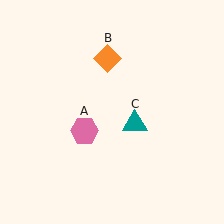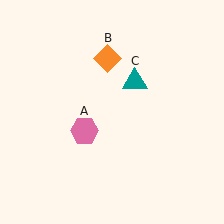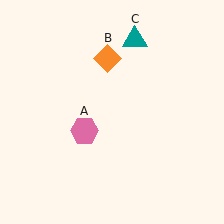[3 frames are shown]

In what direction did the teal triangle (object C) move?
The teal triangle (object C) moved up.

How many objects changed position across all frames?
1 object changed position: teal triangle (object C).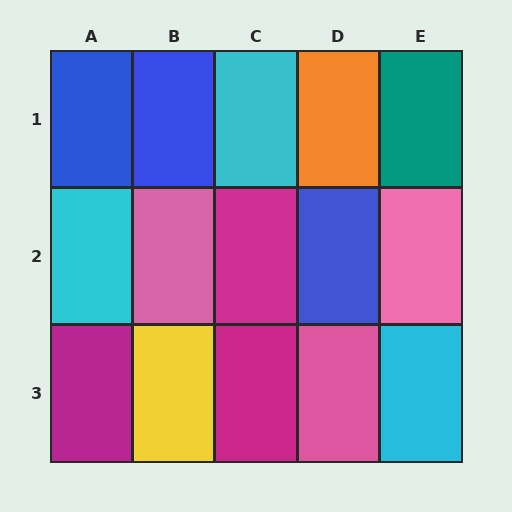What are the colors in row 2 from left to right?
Cyan, pink, magenta, blue, pink.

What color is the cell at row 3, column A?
Magenta.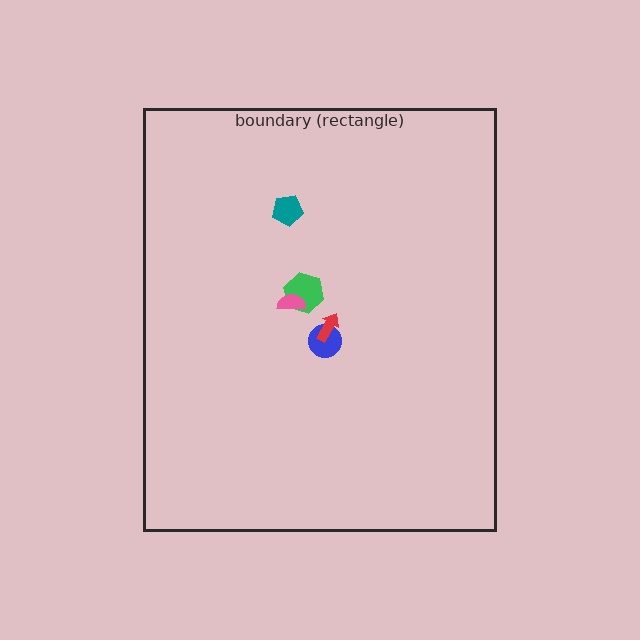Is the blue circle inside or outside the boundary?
Inside.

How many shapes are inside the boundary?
5 inside, 0 outside.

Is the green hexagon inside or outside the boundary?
Inside.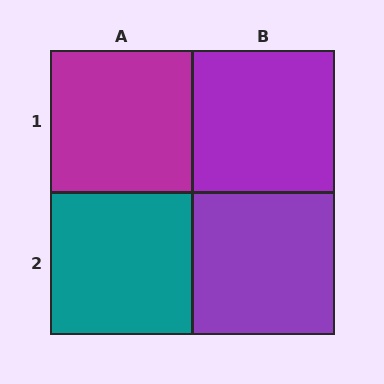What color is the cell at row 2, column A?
Teal.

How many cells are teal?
1 cell is teal.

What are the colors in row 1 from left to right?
Magenta, purple.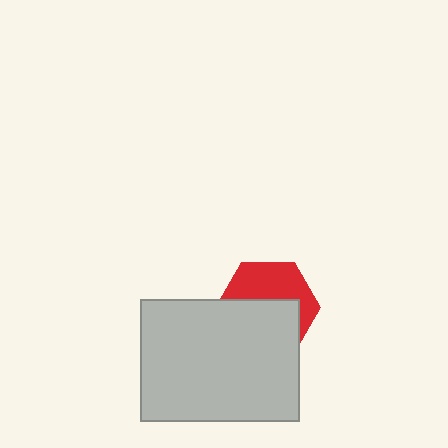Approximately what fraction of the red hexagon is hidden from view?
Roughly 54% of the red hexagon is hidden behind the light gray rectangle.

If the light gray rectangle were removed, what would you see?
You would see the complete red hexagon.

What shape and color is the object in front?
The object in front is a light gray rectangle.